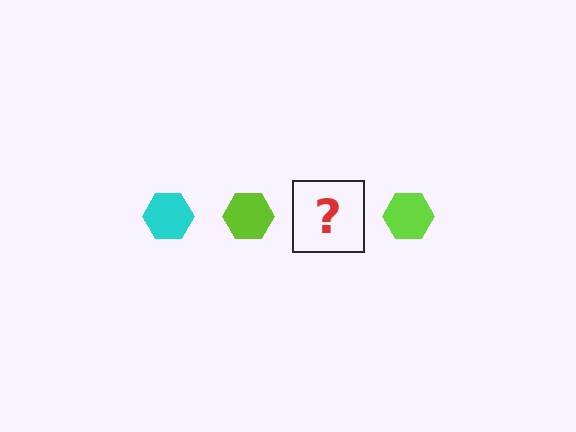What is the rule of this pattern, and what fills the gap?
The rule is that the pattern cycles through cyan, lime hexagons. The gap should be filled with a cyan hexagon.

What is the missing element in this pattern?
The missing element is a cyan hexagon.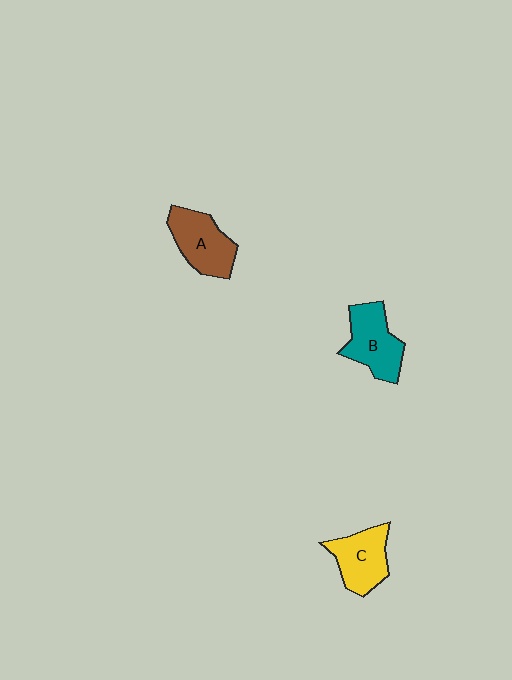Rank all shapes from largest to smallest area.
From largest to smallest: B (teal), A (brown), C (yellow).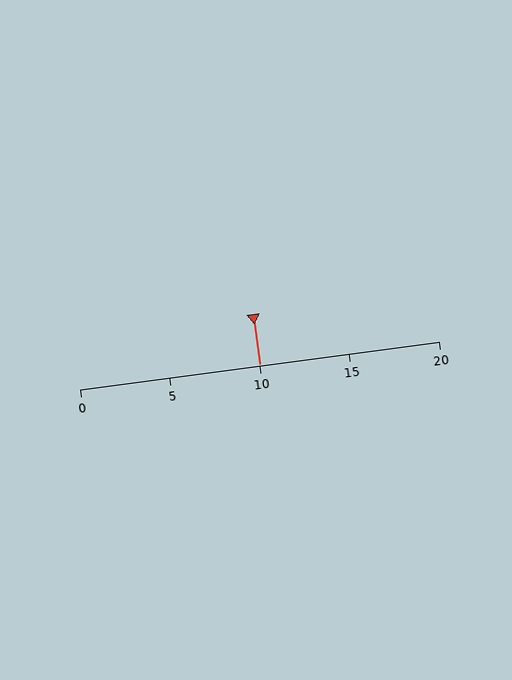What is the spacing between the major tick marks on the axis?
The major ticks are spaced 5 apart.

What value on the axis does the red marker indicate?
The marker indicates approximately 10.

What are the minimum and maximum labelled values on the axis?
The axis runs from 0 to 20.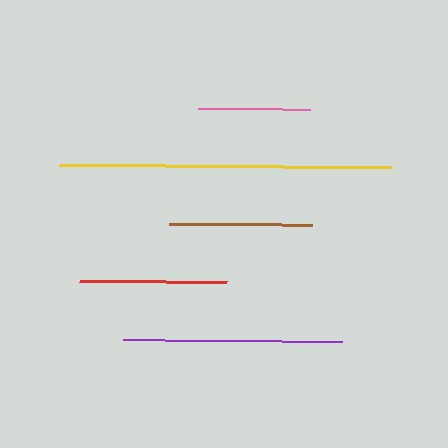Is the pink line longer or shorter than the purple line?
The purple line is longer than the pink line.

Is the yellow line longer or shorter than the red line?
The yellow line is longer than the red line.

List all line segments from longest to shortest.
From longest to shortest: yellow, purple, red, brown, pink.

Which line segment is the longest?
The yellow line is the longest at approximately 332 pixels.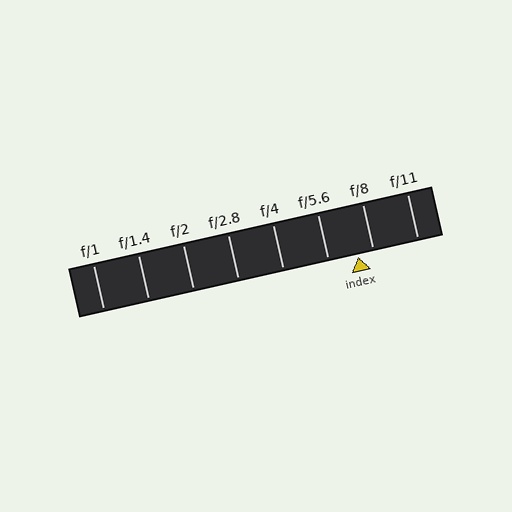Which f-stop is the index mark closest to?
The index mark is closest to f/8.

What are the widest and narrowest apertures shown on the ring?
The widest aperture shown is f/1 and the narrowest is f/11.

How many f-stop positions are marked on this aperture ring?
There are 8 f-stop positions marked.